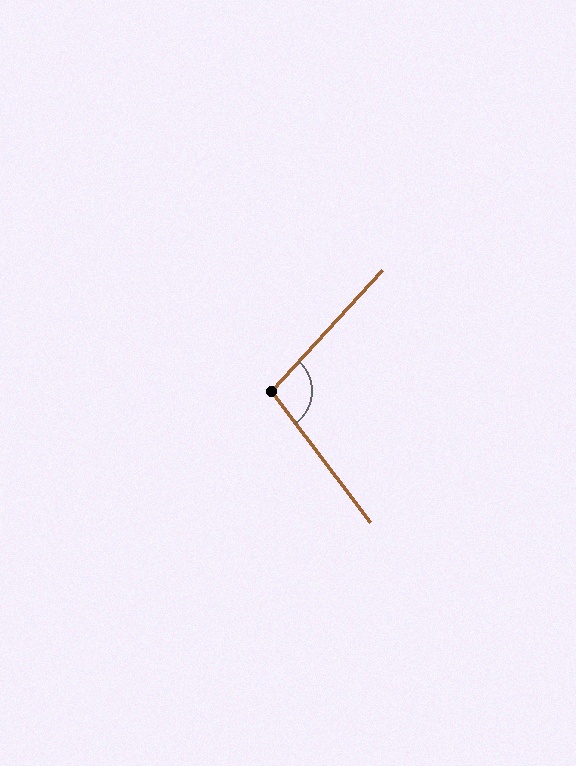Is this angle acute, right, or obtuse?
It is obtuse.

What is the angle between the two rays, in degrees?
Approximately 101 degrees.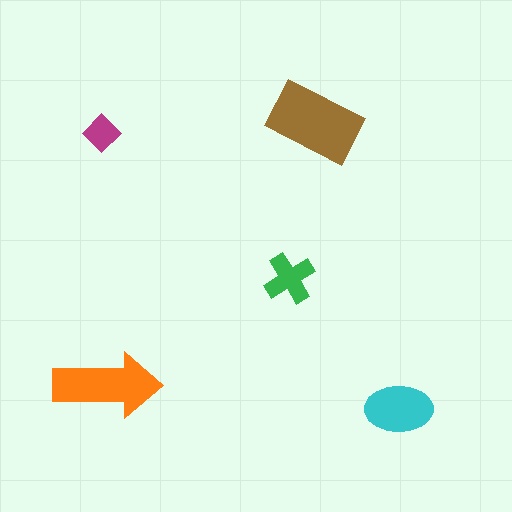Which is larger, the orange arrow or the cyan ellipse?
The orange arrow.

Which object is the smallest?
The magenta diamond.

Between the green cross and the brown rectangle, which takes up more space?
The brown rectangle.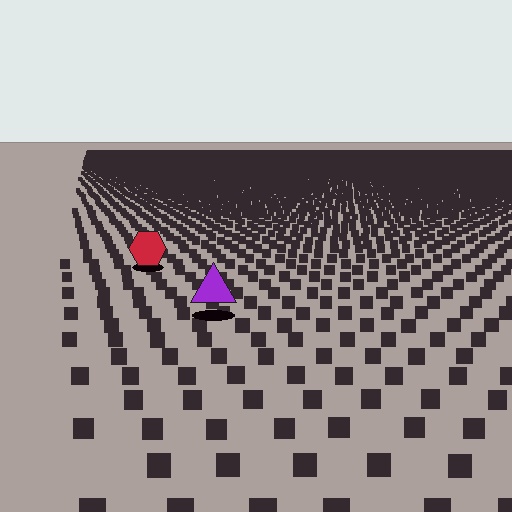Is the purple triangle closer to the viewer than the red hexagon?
Yes. The purple triangle is closer — you can tell from the texture gradient: the ground texture is coarser near it.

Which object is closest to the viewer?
The purple triangle is closest. The texture marks near it are larger and more spread out.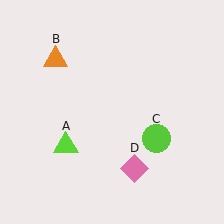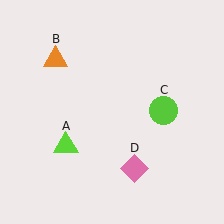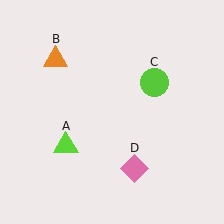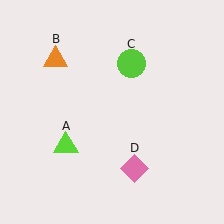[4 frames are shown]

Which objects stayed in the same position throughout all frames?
Lime triangle (object A) and orange triangle (object B) and pink diamond (object D) remained stationary.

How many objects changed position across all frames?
1 object changed position: lime circle (object C).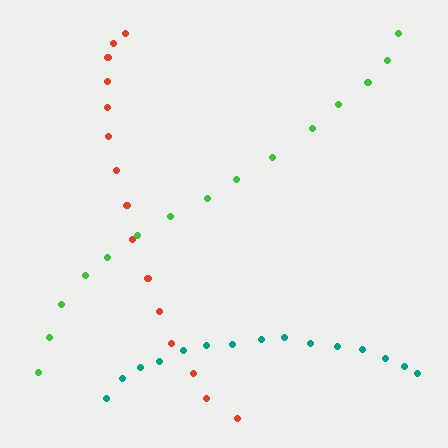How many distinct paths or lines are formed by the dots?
There are 3 distinct paths.